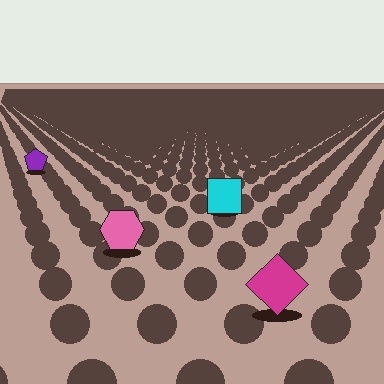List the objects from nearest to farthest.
From nearest to farthest: the magenta diamond, the pink hexagon, the cyan square, the purple pentagon.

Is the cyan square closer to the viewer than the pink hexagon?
No. The pink hexagon is closer — you can tell from the texture gradient: the ground texture is coarser near it.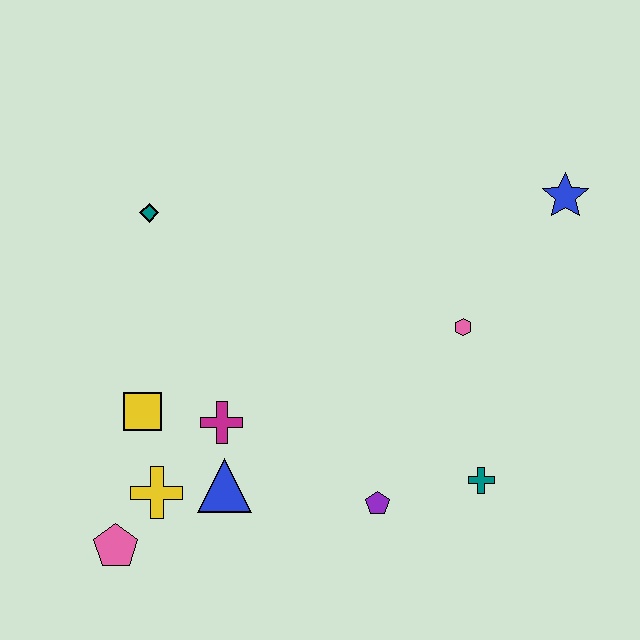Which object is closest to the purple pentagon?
The teal cross is closest to the purple pentagon.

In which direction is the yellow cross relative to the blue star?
The yellow cross is to the left of the blue star.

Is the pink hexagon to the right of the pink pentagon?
Yes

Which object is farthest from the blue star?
The pink pentagon is farthest from the blue star.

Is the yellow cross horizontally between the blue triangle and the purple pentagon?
No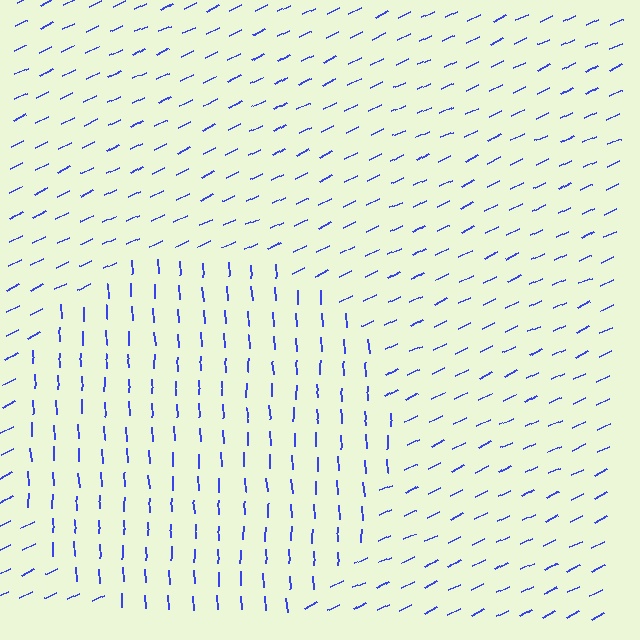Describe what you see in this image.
The image is filled with small blue line segments. A circle region in the image has lines oriented differently from the surrounding lines, creating a visible texture boundary.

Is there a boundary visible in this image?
Yes, there is a texture boundary formed by a change in line orientation.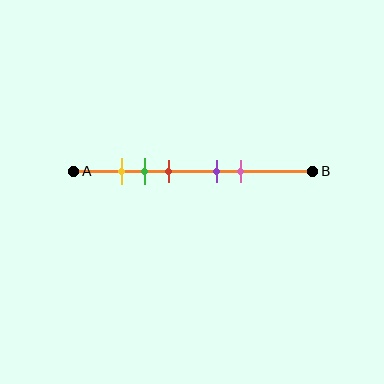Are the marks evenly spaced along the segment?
No, the marks are not evenly spaced.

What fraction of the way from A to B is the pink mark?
The pink mark is approximately 70% (0.7) of the way from A to B.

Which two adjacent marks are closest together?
The yellow and green marks are the closest adjacent pair.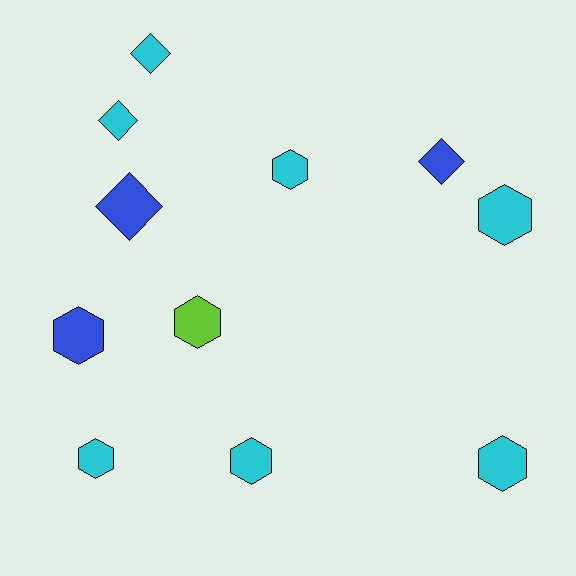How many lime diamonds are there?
There are no lime diamonds.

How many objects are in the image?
There are 11 objects.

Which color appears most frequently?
Cyan, with 7 objects.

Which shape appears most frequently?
Hexagon, with 7 objects.